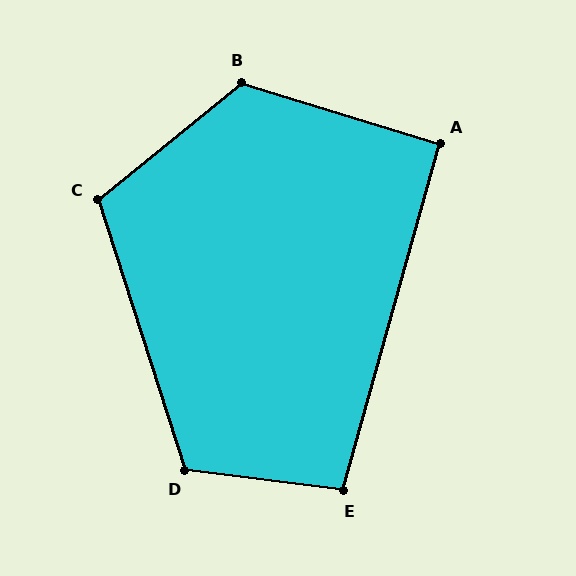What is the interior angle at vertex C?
Approximately 111 degrees (obtuse).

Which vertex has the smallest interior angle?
A, at approximately 91 degrees.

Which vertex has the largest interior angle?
B, at approximately 124 degrees.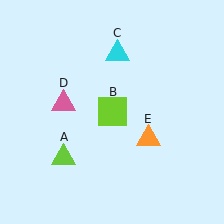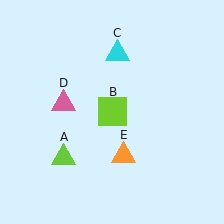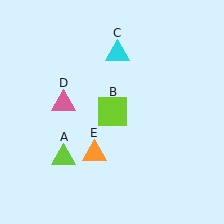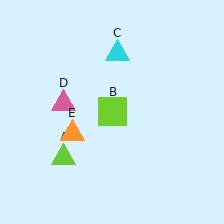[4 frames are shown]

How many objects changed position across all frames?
1 object changed position: orange triangle (object E).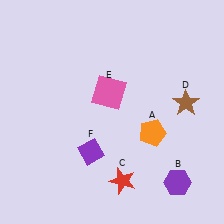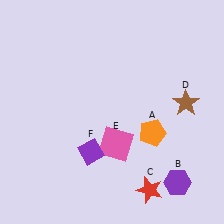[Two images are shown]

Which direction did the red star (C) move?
The red star (C) moved right.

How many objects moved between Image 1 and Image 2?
2 objects moved between the two images.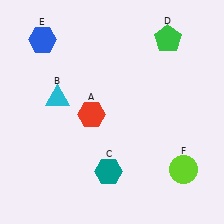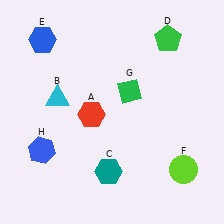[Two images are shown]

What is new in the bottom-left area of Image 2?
A blue hexagon (H) was added in the bottom-left area of Image 2.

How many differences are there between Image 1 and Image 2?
There are 2 differences between the two images.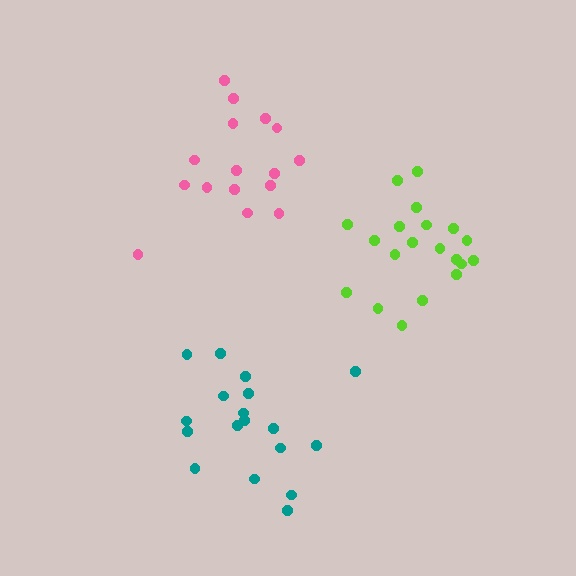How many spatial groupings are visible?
There are 3 spatial groupings.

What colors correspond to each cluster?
The clusters are colored: pink, lime, teal.